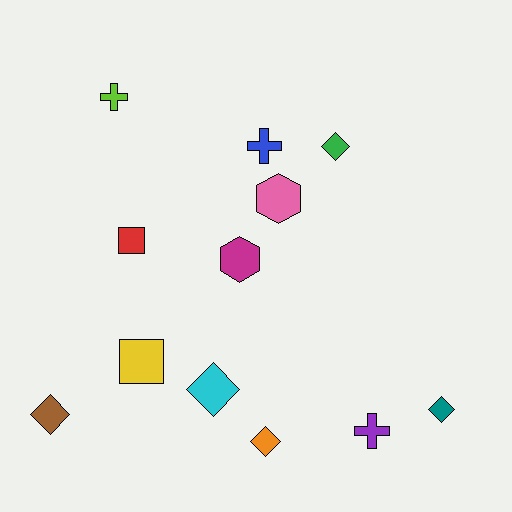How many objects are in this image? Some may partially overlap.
There are 12 objects.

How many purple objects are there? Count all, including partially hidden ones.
There is 1 purple object.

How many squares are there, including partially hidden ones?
There are 2 squares.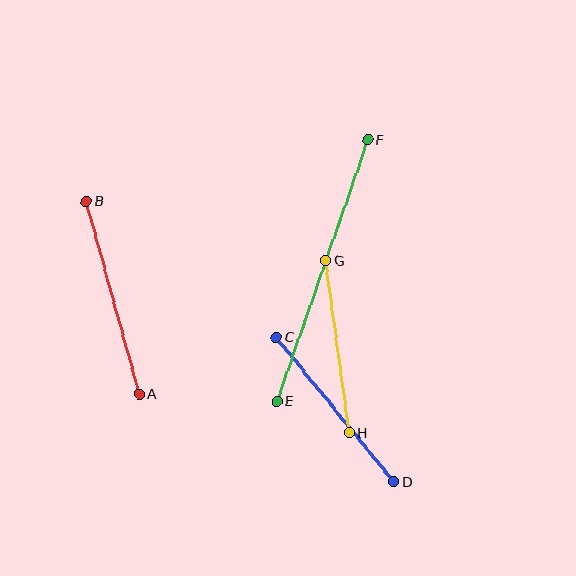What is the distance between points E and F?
The distance is approximately 277 pixels.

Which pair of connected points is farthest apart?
Points E and F are farthest apart.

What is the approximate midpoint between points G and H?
The midpoint is at approximately (337, 347) pixels.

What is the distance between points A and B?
The distance is approximately 199 pixels.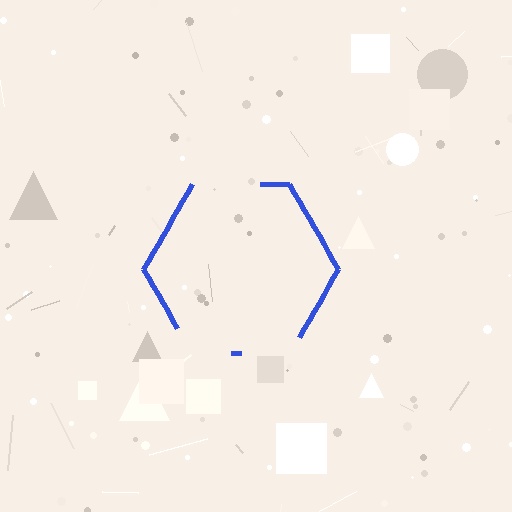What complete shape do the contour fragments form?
The contour fragments form a hexagon.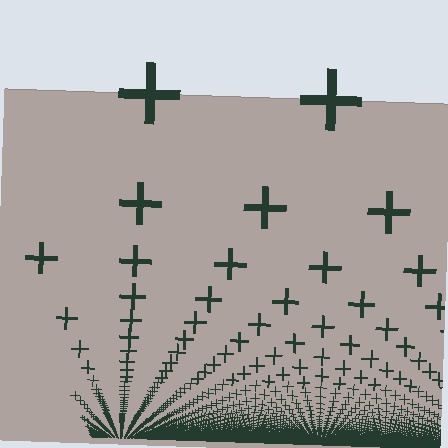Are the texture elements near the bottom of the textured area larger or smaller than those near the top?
Smaller. The gradient is inverted — elements near the bottom are smaller and denser.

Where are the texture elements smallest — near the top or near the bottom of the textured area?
Near the bottom.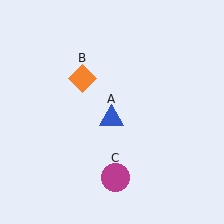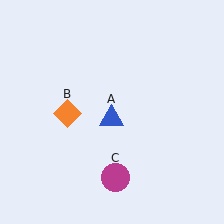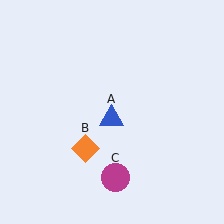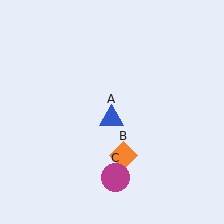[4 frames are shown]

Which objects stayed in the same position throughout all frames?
Blue triangle (object A) and magenta circle (object C) remained stationary.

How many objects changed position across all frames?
1 object changed position: orange diamond (object B).